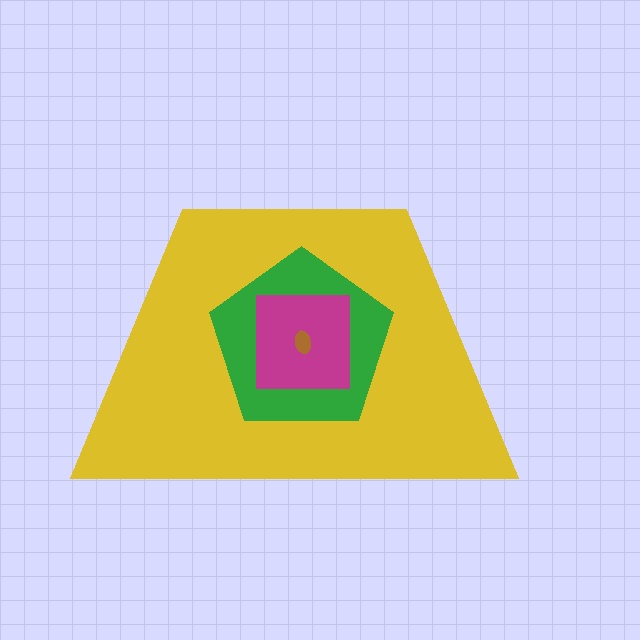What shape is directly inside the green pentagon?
The magenta square.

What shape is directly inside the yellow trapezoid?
The green pentagon.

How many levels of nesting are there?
4.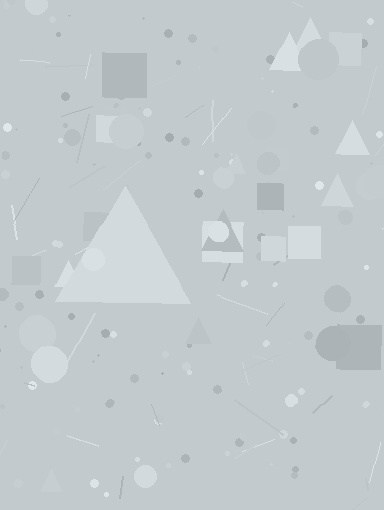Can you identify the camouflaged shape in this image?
The camouflaged shape is a triangle.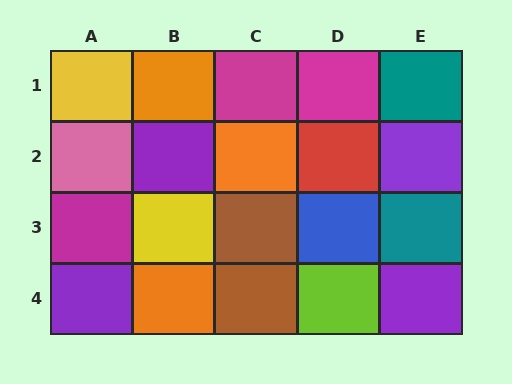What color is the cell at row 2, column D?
Red.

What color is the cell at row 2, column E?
Purple.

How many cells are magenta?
3 cells are magenta.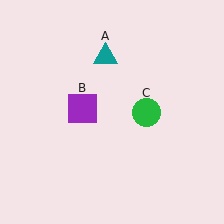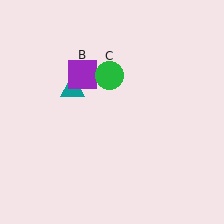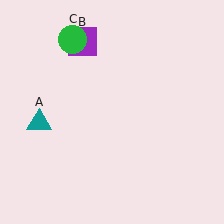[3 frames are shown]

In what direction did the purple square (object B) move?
The purple square (object B) moved up.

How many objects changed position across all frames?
3 objects changed position: teal triangle (object A), purple square (object B), green circle (object C).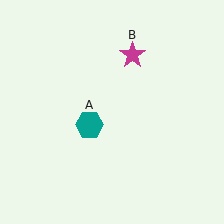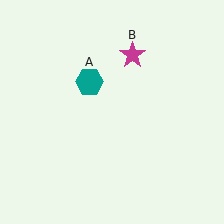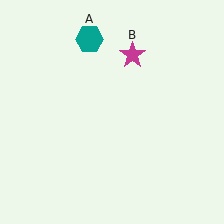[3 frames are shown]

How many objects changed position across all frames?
1 object changed position: teal hexagon (object A).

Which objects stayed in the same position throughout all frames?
Magenta star (object B) remained stationary.